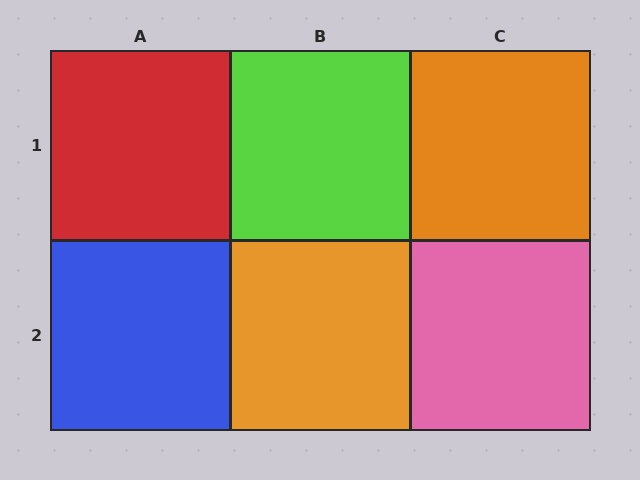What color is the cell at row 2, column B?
Orange.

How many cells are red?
1 cell is red.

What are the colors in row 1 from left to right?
Red, lime, orange.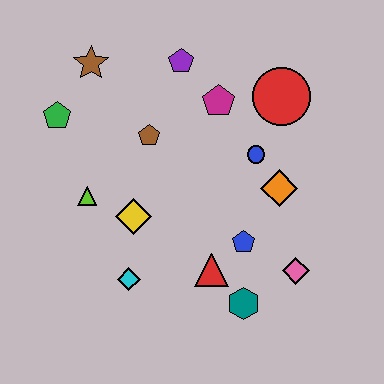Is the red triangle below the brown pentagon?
Yes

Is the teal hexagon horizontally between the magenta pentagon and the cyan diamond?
No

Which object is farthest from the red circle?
The cyan diamond is farthest from the red circle.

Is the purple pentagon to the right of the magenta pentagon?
No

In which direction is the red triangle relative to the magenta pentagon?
The red triangle is below the magenta pentagon.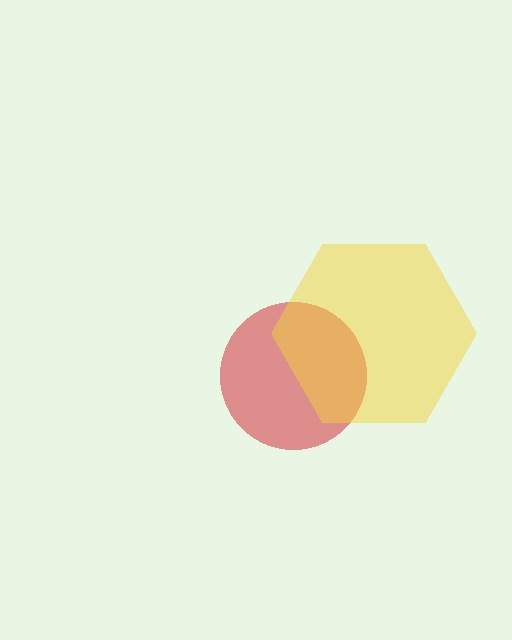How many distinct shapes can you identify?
There are 2 distinct shapes: a red circle, a yellow hexagon.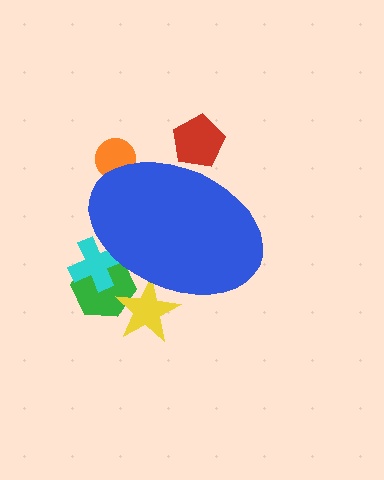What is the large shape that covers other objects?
A blue ellipse.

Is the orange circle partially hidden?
Yes, the orange circle is partially hidden behind the blue ellipse.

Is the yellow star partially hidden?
Yes, the yellow star is partially hidden behind the blue ellipse.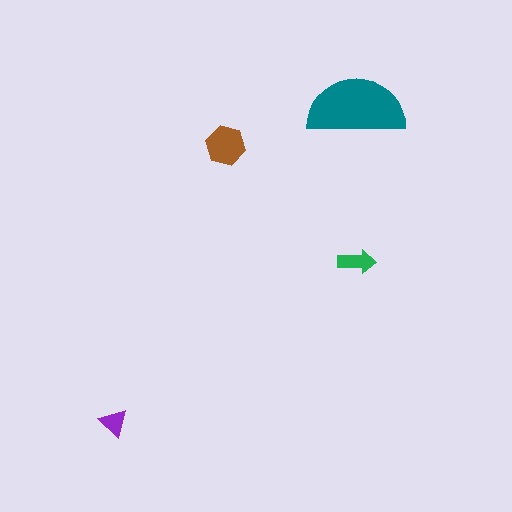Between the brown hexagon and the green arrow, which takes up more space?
The brown hexagon.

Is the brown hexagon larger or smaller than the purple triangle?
Larger.